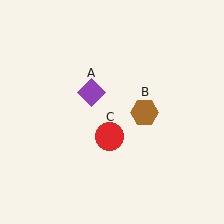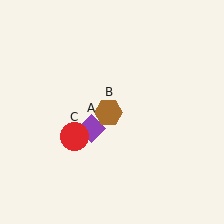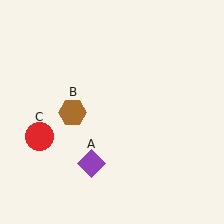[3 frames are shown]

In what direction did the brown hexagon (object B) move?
The brown hexagon (object B) moved left.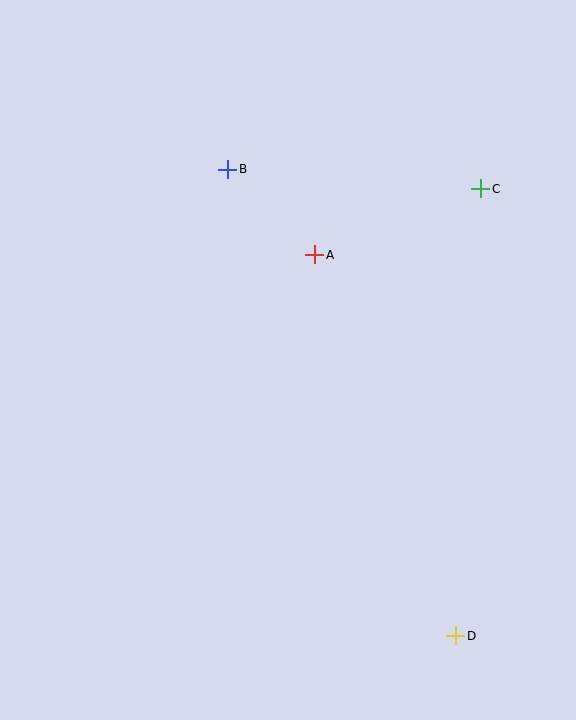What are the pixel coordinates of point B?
Point B is at (228, 169).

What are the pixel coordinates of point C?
Point C is at (481, 189).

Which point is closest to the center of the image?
Point A at (315, 255) is closest to the center.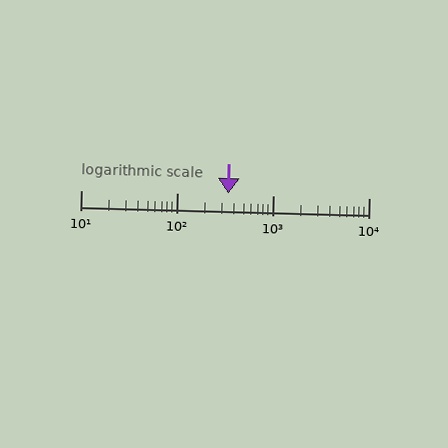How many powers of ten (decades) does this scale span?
The scale spans 3 decades, from 10 to 10000.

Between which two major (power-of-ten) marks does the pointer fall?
The pointer is between 100 and 1000.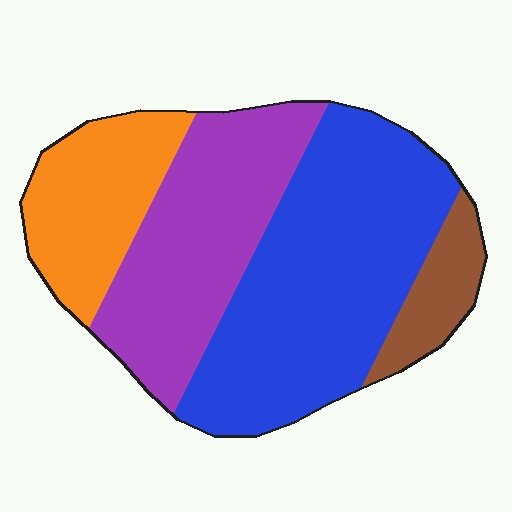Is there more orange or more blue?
Blue.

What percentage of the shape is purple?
Purple takes up about one third (1/3) of the shape.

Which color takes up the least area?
Brown, at roughly 10%.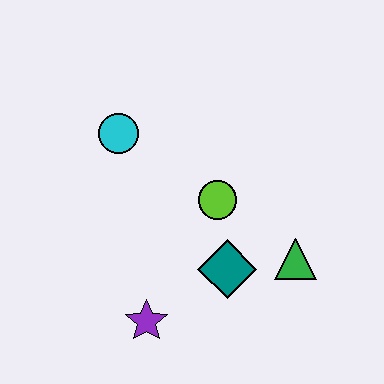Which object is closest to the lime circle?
The teal diamond is closest to the lime circle.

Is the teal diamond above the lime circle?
No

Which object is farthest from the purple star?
The cyan circle is farthest from the purple star.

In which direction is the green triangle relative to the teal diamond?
The green triangle is to the right of the teal diamond.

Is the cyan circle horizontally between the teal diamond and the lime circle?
No